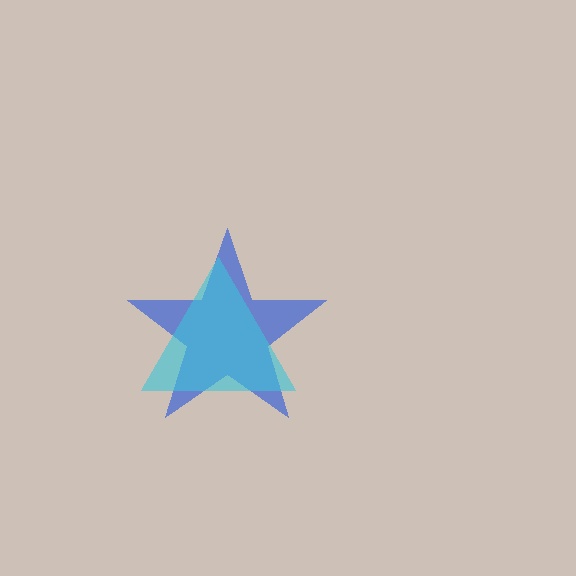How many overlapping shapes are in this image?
There are 2 overlapping shapes in the image.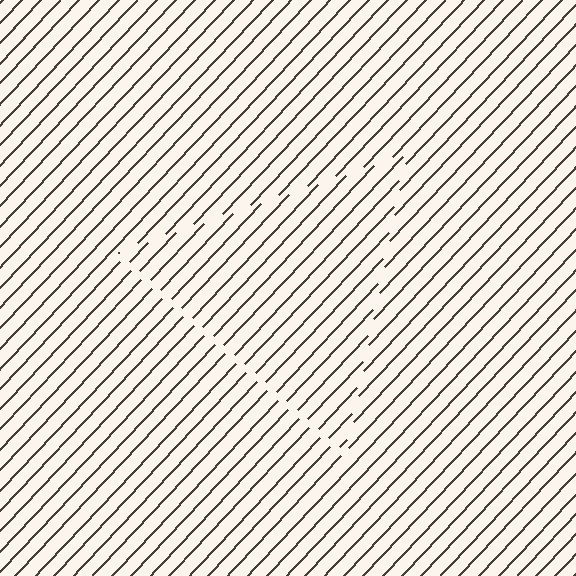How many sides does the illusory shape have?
3 sides — the line-ends trace a triangle.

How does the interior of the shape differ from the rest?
The interior of the shape contains the same grating, shifted by half a period — the contour is defined by the phase discontinuity where line-ends from the inner and outer gratings abut.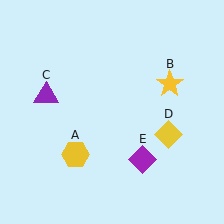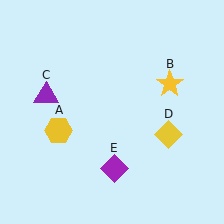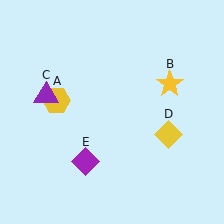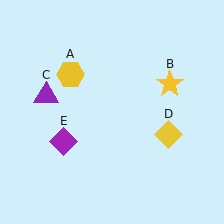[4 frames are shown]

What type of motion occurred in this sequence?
The yellow hexagon (object A), purple diamond (object E) rotated clockwise around the center of the scene.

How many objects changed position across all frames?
2 objects changed position: yellow hexagon (object A), purple diamond (object E).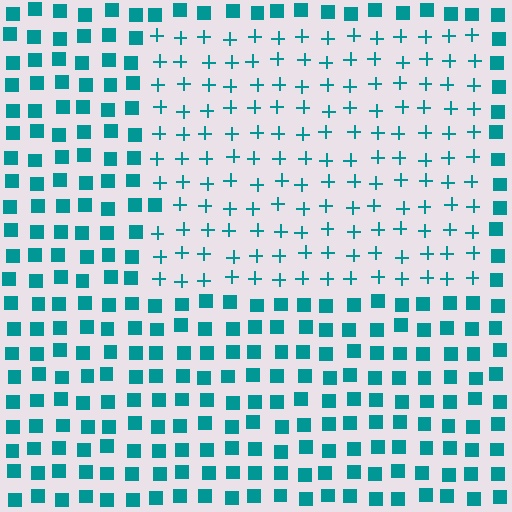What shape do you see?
I see a rectangle.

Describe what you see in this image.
The image is filled with small teal elements arranged in a uniform grid. A rectangle-shaped region contains plus signs, while the surrounding area contains squares. The boundary is defined purely by the change in element shape.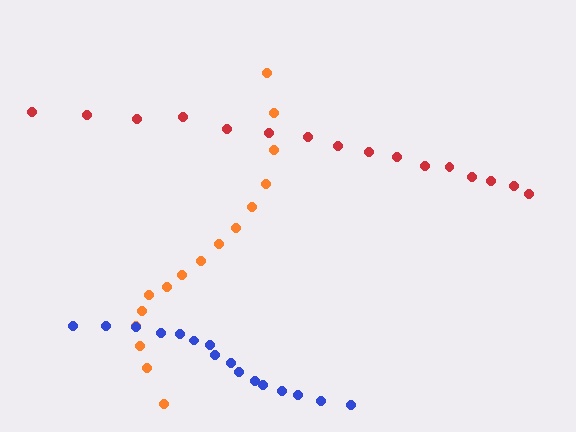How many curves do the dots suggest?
There are 3 distinct paths.